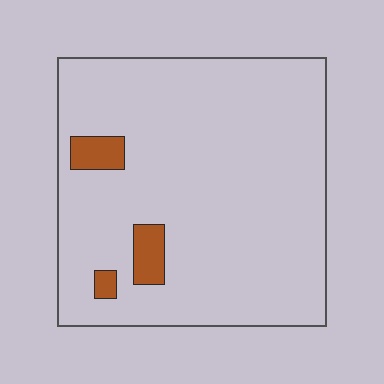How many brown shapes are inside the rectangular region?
3.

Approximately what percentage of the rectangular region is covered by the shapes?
Approximately 5%.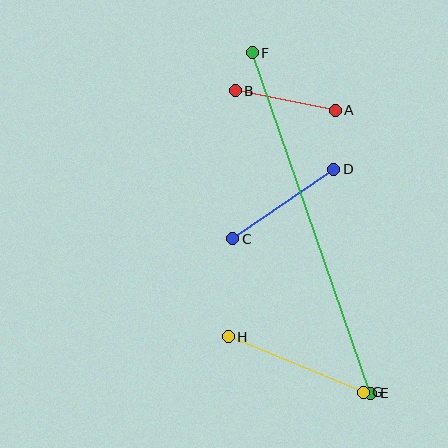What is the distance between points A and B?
The distance is approximately 102 pixels.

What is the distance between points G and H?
The distance is approximately 146 pixels.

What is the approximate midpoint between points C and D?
The midpoint is at approximately (283, 204) pixels.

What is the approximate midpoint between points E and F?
The midpoint is at approximately (312, 223) pixels.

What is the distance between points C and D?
The distance is approximately 123 pixels.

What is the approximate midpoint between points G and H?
The midpoint is at approximately (296, 365) pixels.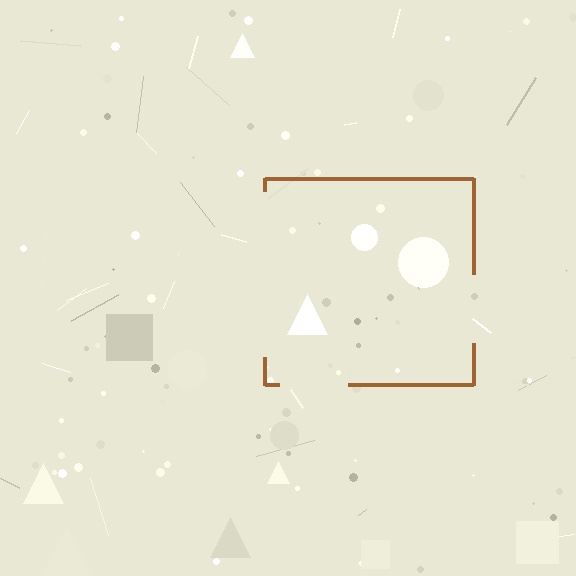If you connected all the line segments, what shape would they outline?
They would outline a square.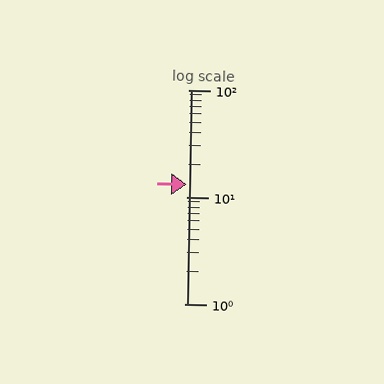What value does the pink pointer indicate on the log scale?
The pointer indicates approximately 13.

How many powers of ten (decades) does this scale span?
The scale spans 2 decades, from 1 to 100.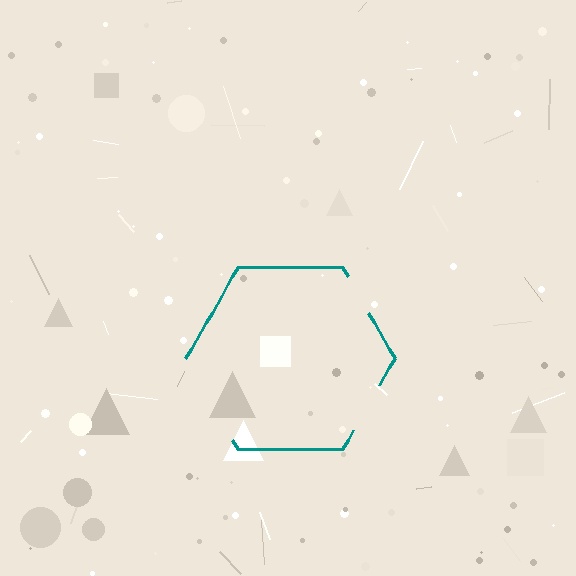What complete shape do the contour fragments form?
The contour fragments form a hexagon.